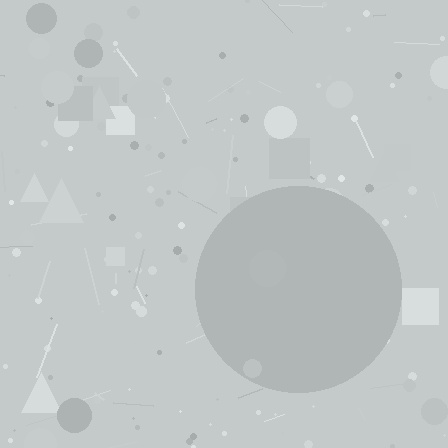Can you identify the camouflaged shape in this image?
The camouflaged shape is a circle.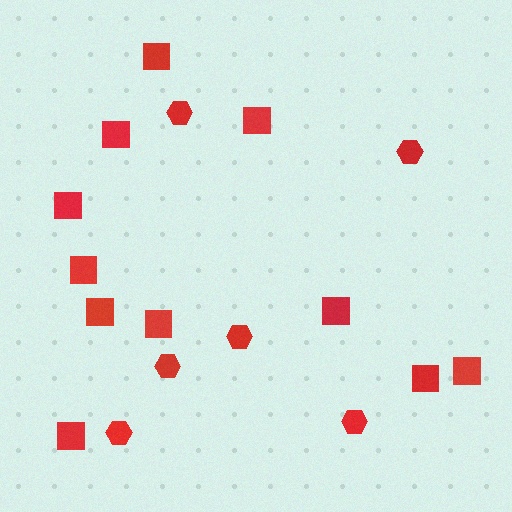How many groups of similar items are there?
There are 2 groups: one group of squares (11) and one group of hexagons (6).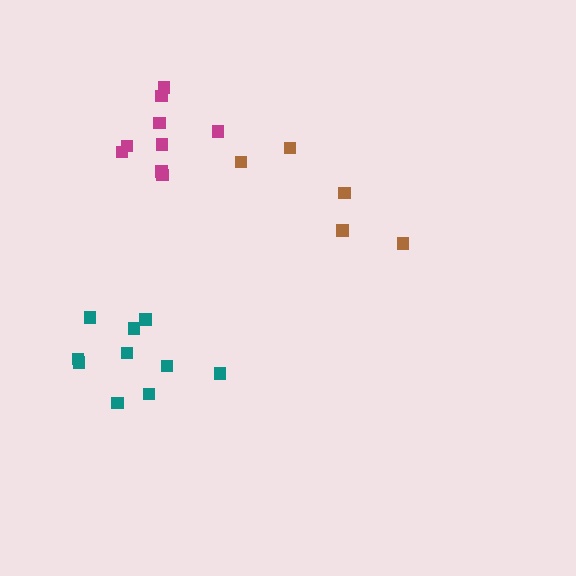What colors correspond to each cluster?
The clusters are colored: teal, brown, magenta.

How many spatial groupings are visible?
There are 3 spatial groupings.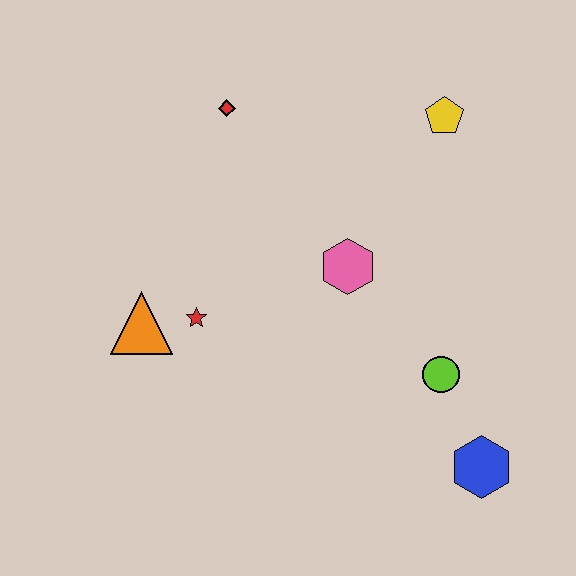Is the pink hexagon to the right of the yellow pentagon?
No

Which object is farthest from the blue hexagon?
The red diamond is farthest from the blue hexagon.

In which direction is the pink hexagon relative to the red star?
The pink hexagon is to the right of the red star.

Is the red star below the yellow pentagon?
Yes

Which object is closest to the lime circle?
The blue hexagon is closest to the lime circle.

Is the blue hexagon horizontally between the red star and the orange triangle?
No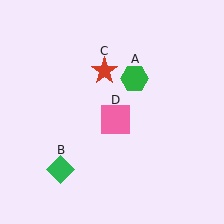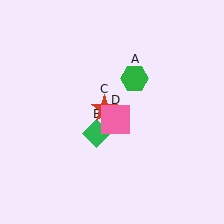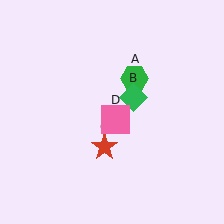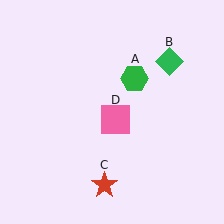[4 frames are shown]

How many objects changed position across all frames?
2 objects changed position: green diamond (object B), red star (object C).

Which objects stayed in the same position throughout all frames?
Green hexagon (object A) and pink square (object D) remained stationary.